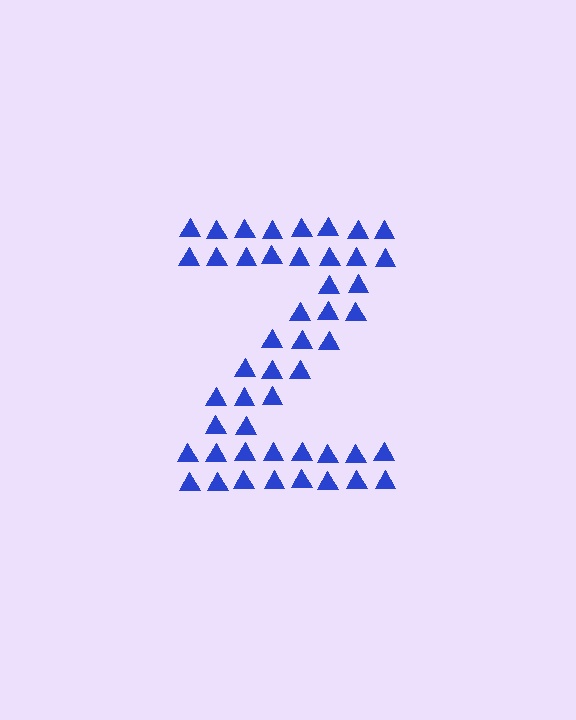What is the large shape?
The large shape is the letter Z.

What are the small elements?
The small elements are triangles.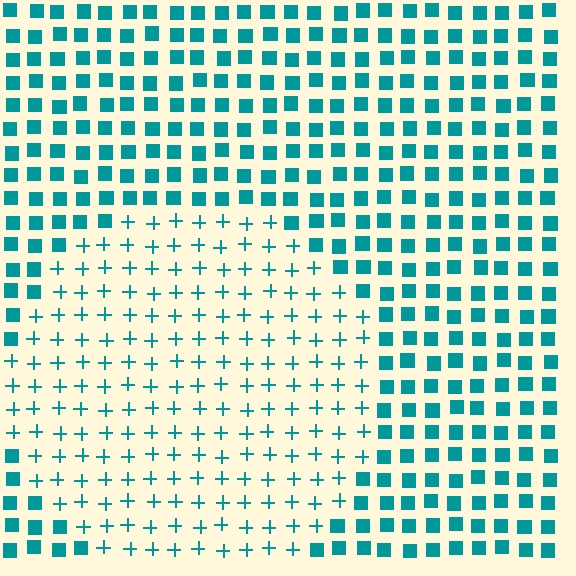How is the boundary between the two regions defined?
The boundary is defined by a change in element shape: plus signs inside vs. squares outside. All elements share the same color and spacing.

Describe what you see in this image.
The image is filled with small teal elements arranged in a uniform grid. A circle-shaped region contains plus signs, while the surrounding area contains squares. The boundary is defined purely by the change in element shape.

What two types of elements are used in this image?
The image uses plus signs inside the circle region and squares outside it.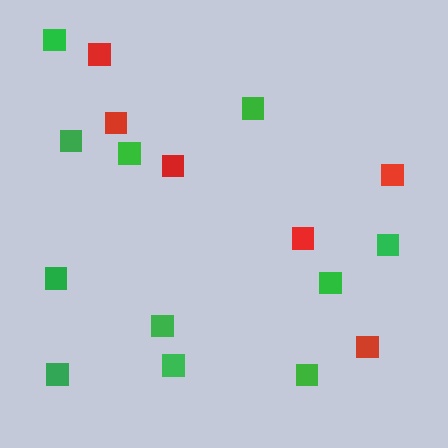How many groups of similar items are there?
There are 2 groups: one group of green squares (11) and one group of red squares (6).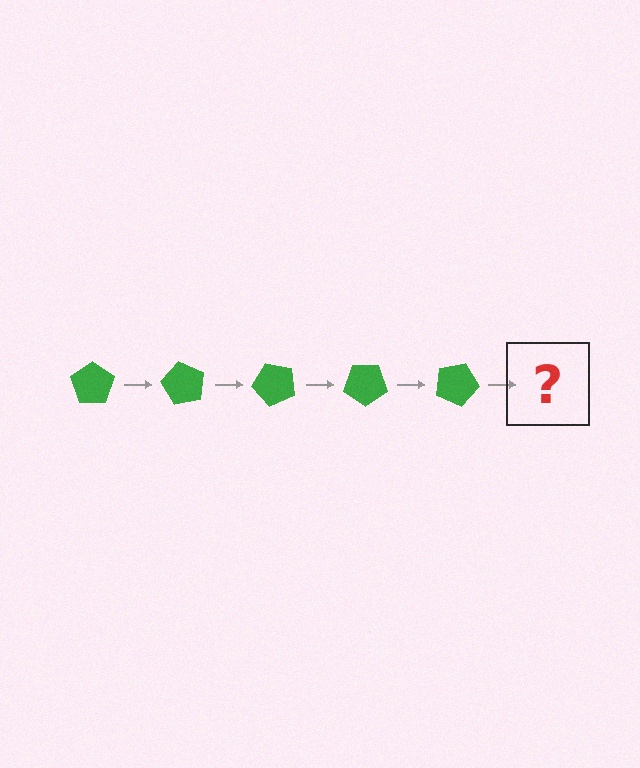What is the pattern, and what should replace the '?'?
The pattern is that the pentagon rotates 60 degrees each step. The '?' should be a green pentagon rotated 300 degrees.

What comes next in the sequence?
The next element should be a green pentagon rotated 300 degrees.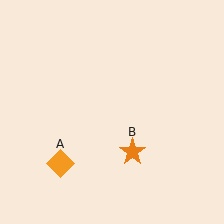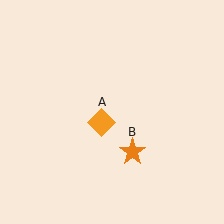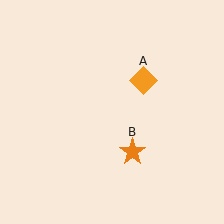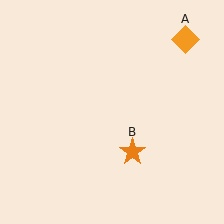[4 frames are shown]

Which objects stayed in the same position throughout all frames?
Orange star (object B) remained stationary.